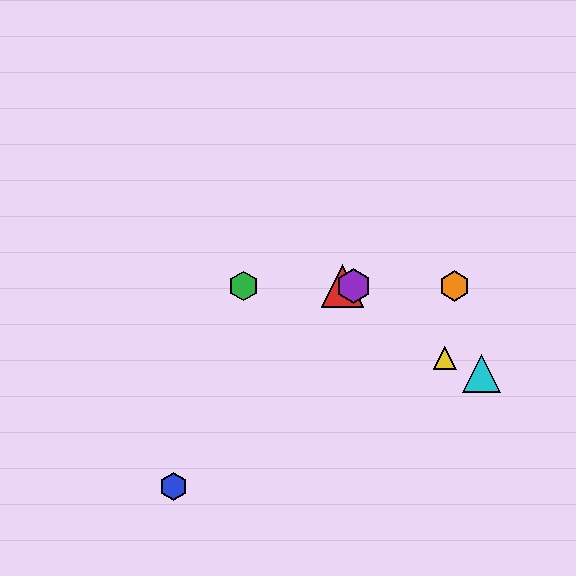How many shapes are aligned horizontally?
4 shapes (the red triangle, the green hexagon, the purple hexagon, the orange hexagon) are aligned horizontally.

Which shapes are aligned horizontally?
The red triangle, the green hexagon, the purple hexagon, the orange hexagon are aligned horizontally.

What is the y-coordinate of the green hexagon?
The green hexagon is at y≈286.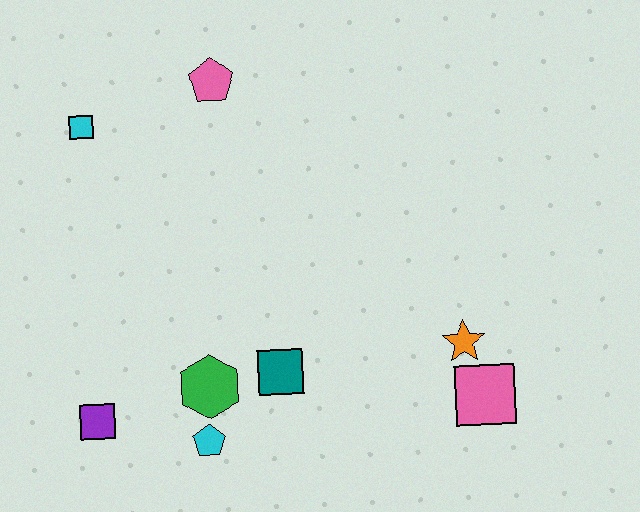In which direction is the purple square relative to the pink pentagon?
The purple square is below the pink pentagon.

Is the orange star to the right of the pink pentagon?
Yes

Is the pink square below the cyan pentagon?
No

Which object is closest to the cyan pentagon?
The green hexagon is closest to the cyan pentagon.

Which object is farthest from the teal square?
The cyan square is farthest from the teal square.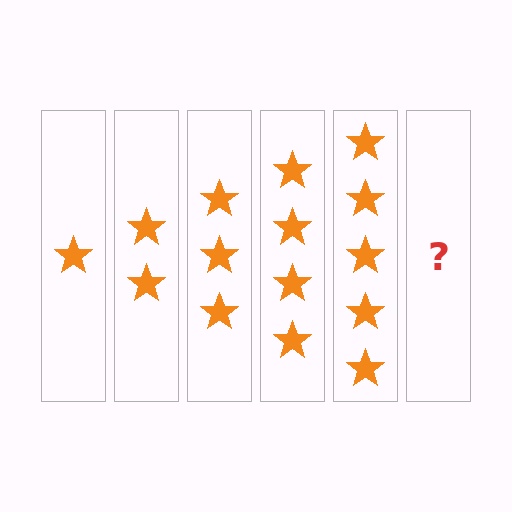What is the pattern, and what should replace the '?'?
The pattern is that each step adds one more star. The '?' should be 6 stars.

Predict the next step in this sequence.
The next step is 6 stars.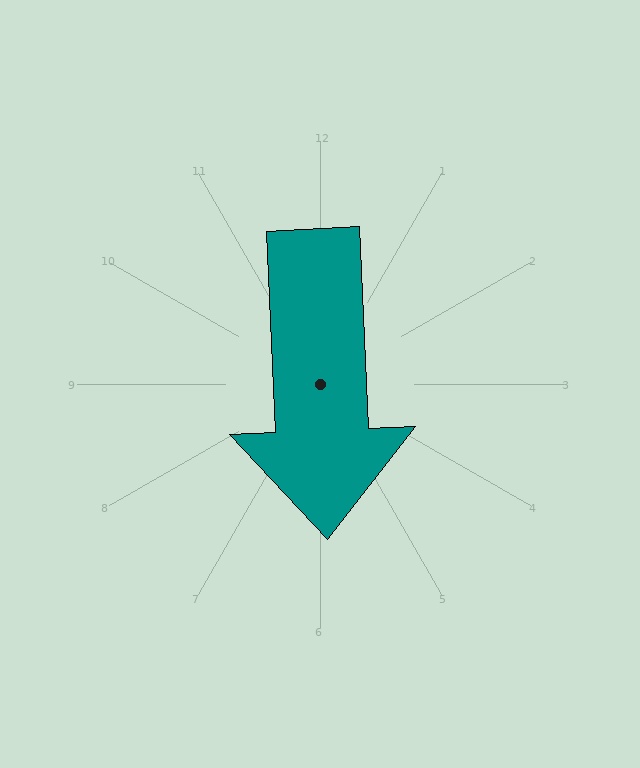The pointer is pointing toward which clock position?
Roughly 6 o'clock.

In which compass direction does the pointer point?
South.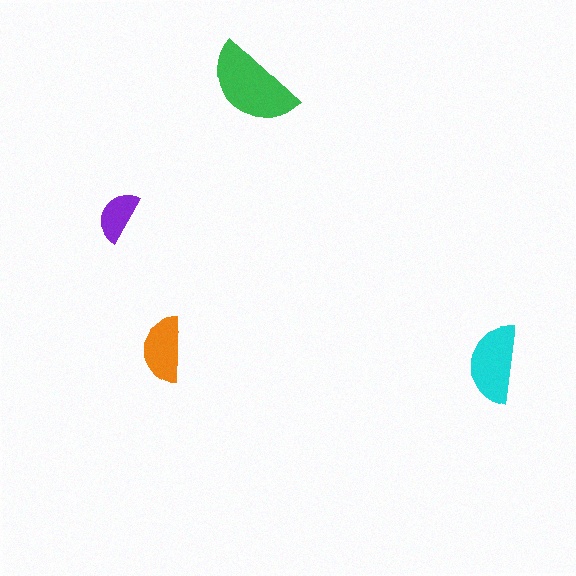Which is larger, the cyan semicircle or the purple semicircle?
The cyan one.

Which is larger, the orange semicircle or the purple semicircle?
The orange one.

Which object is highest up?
The green semicircle is topmost.